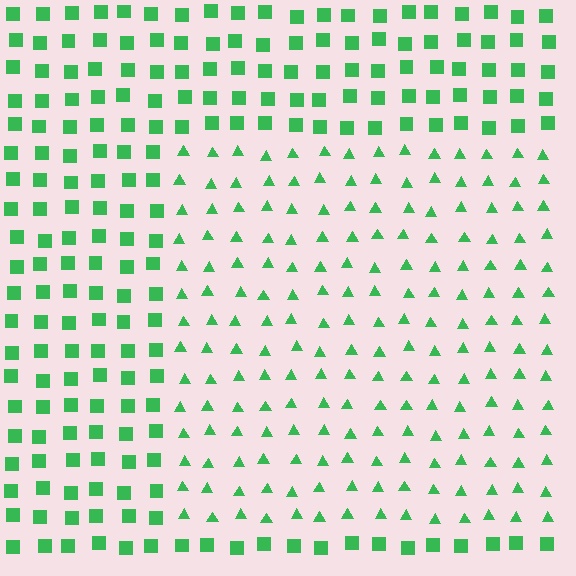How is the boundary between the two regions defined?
The boundary is defined by a change in element shape: triangles inside vs. squares outside. All elements share the same color and spacing.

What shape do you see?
I see a rectangle.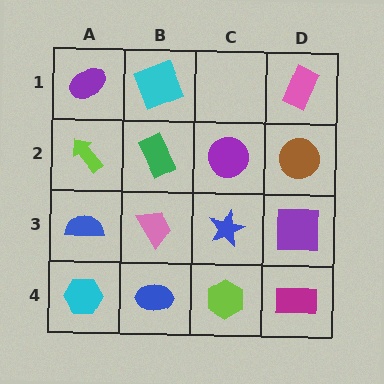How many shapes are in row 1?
3 shapes.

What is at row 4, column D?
A magenta rectangle.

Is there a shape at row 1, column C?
No, that cell is empty.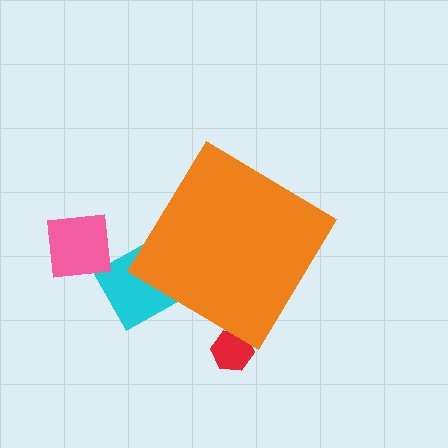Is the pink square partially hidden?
No, the pink square is fully visible.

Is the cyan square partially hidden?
Yes, the cyan square is partially hidden behind the orange diamond.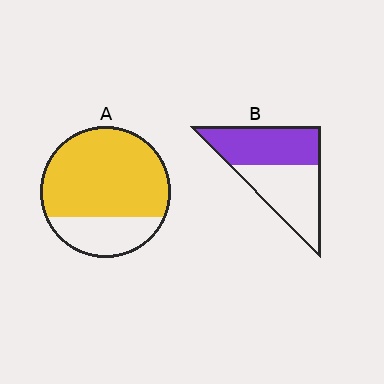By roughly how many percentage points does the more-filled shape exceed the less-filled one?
By roughly 25 percentage points (A over B).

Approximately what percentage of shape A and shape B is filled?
A is approximately 75% and B is approximately 50%.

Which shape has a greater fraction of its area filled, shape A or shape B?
Shape A.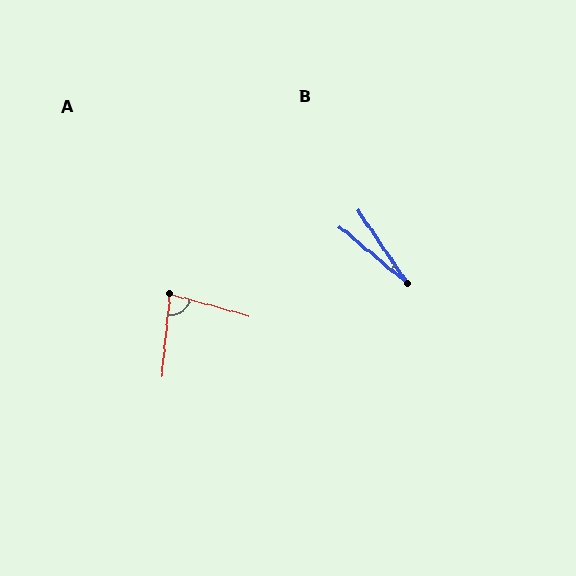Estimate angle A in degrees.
Approximately 80 degrees.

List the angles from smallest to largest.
B (16°), A (80°).